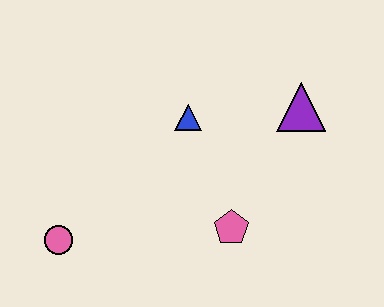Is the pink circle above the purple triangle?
No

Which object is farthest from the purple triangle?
The pink circle is farthest from the purple triangle.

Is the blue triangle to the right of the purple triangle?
No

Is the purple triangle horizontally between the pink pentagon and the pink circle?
No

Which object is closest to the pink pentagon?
The blue triangle is closest to the pink pentagon.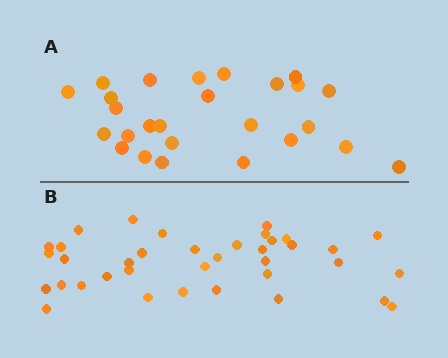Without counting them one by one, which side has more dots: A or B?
Region B (the bottom region) has more dots.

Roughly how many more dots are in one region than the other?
Region B has roughly 12 or so more dots than region A.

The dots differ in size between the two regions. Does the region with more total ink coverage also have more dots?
No. Region A has more total ink coverage because its dots are larger, but region B actually contains more individual dots. Total area can be misleading — the number of items is what matters here.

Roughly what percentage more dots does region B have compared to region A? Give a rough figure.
About 40% more.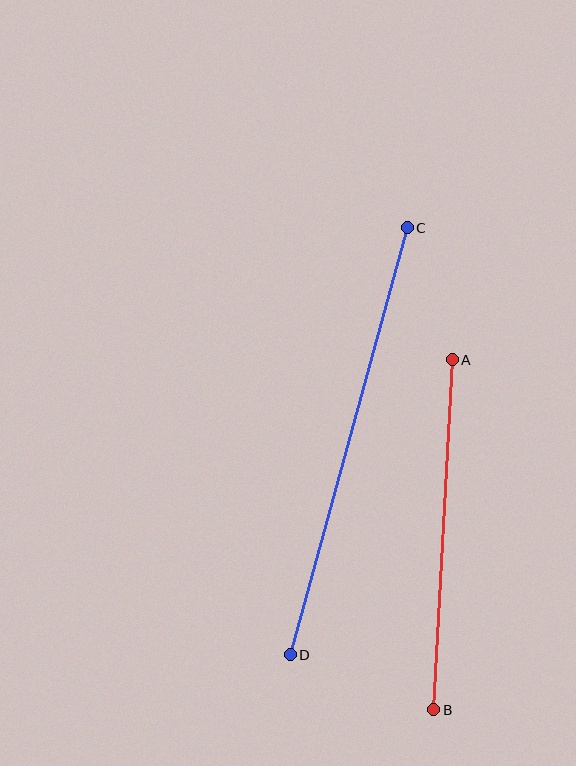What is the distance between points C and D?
The distance is approximately 443 pixels.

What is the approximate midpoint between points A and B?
The midpoint is at approximately (443, 535) pixels.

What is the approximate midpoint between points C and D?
The midpoint is at approximately (349, 441) pixels.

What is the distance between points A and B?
The distance is approximately 350 pixels.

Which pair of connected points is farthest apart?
Points C and D are farthest apart.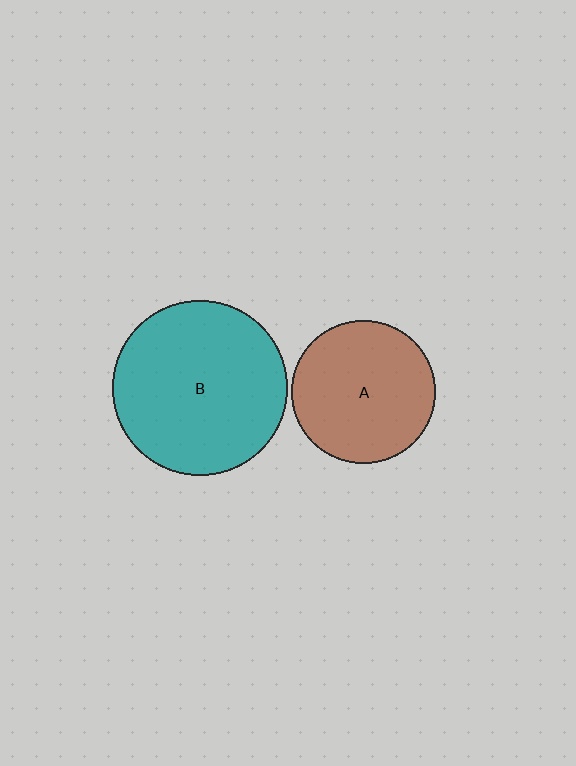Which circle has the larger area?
Circle B (teal).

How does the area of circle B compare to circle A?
Approximately 1.5 times.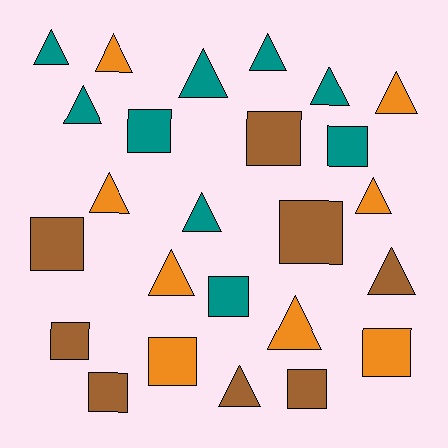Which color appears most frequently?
Teal, with 9 objects.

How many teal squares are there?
There are 3 teal squares.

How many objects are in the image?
There are 25 objects.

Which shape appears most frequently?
Triangle, with 14 objects.